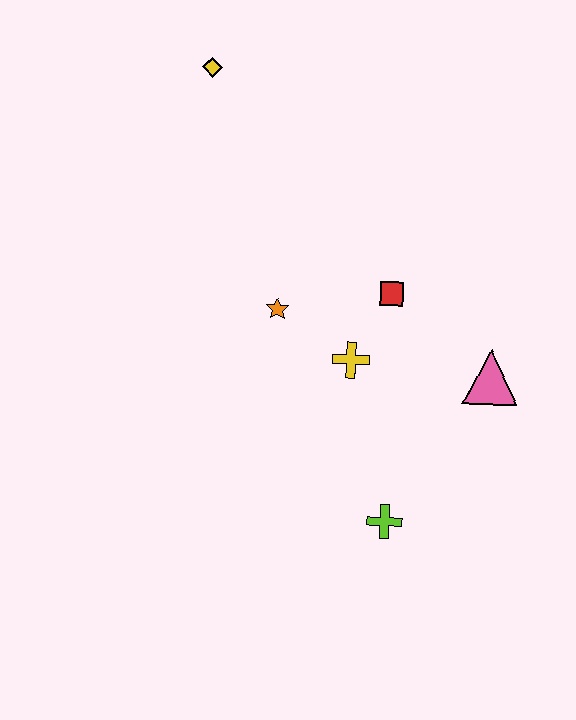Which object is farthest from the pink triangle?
The yellow diamond is farthest from the pink triangle.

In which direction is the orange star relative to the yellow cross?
The orange star is to the left of the yellow cross.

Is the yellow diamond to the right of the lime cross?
No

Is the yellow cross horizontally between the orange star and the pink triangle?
Yes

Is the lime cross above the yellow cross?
No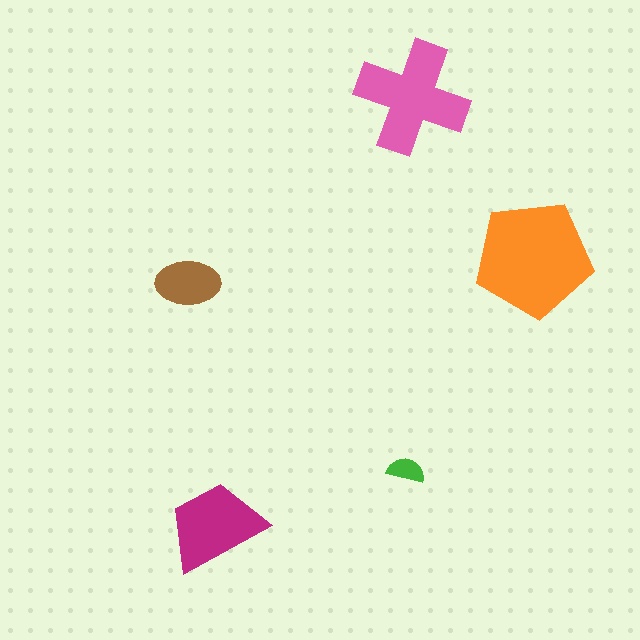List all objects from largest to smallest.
The orange pentagon, the pink cross, the magenta trapezoid, the brown ellipse, the green semicircle.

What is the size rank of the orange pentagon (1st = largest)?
1st.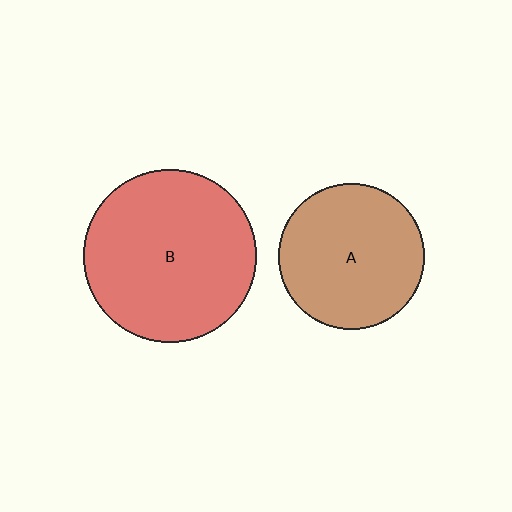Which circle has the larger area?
Circle B (red).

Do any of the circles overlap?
No, none of the circles overlap.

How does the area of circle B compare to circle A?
Approximately 1.4 times.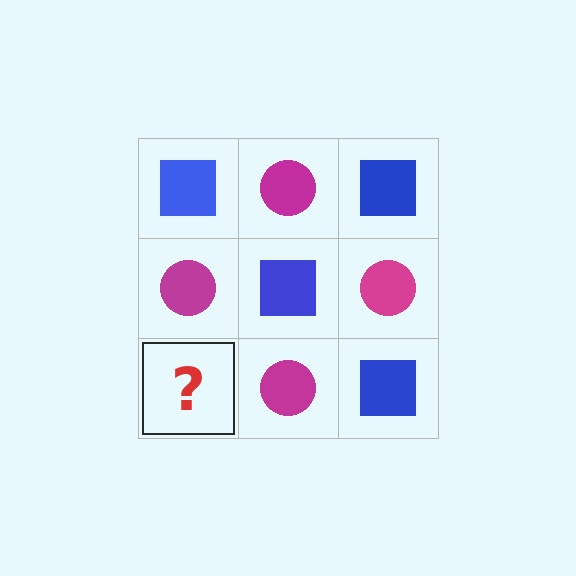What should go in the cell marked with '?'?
The missing cell should contain a blue square.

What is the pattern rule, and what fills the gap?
The rule is that it alternates blue square and magenta circle in a checkerboard pattern. The gap should be filled with a blue square.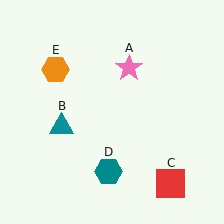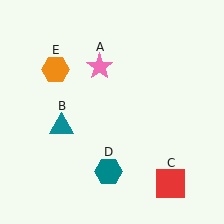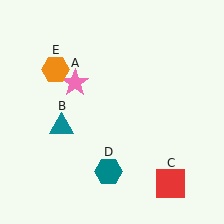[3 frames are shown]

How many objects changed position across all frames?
1 object changed position: pink star (object A).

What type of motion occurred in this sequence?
The pink star (object A) rotated counterclockwise around the center of the scene.